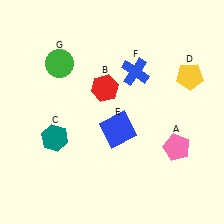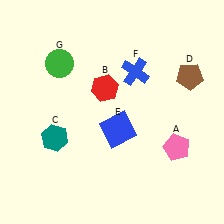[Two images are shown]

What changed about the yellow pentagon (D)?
In Image 1, D is yellow. In Image 2, it changed to brown.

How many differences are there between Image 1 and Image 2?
There is 1 difference between the two images.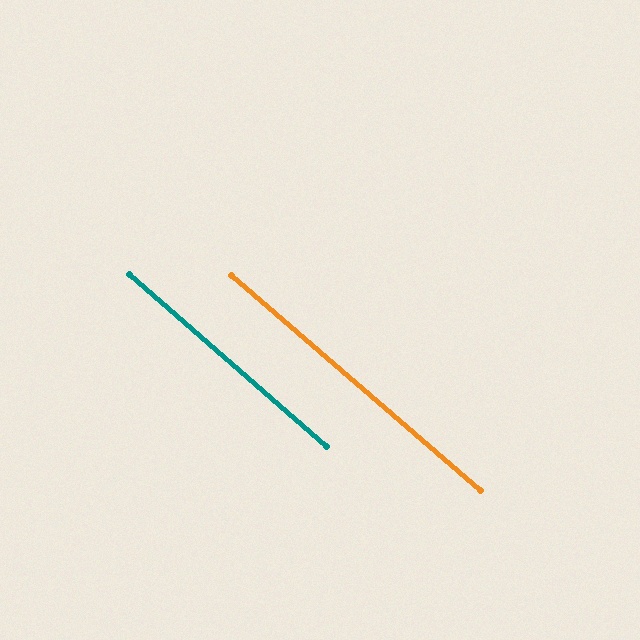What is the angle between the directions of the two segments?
Approximately 0 degrees.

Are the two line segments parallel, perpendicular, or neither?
Parallel — their directions differ by only 0.3°.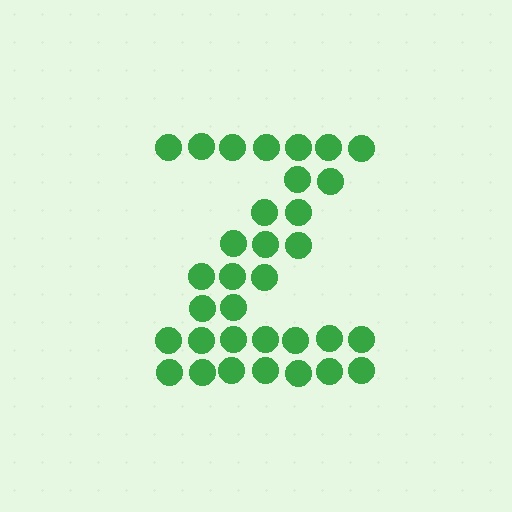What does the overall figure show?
The overall figure shows the letter Z.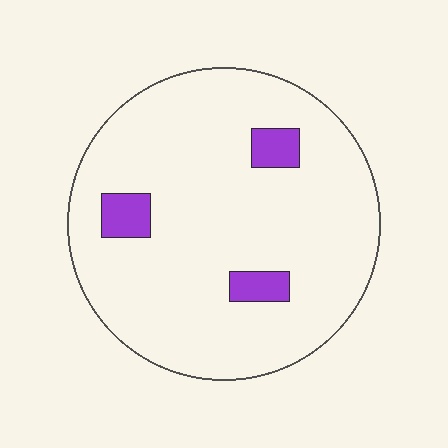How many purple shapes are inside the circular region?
3.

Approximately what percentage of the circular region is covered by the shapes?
Approximately 10%.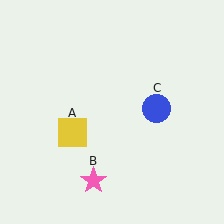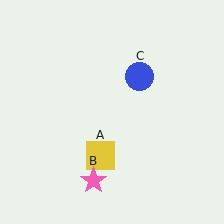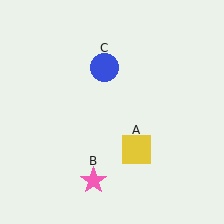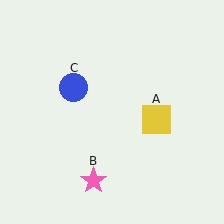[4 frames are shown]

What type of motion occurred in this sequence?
The yellow square (object A), blue circle (object C) rotated counterclockwise around the center of the scene.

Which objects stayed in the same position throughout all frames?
Pink star (object B) remained stationary.